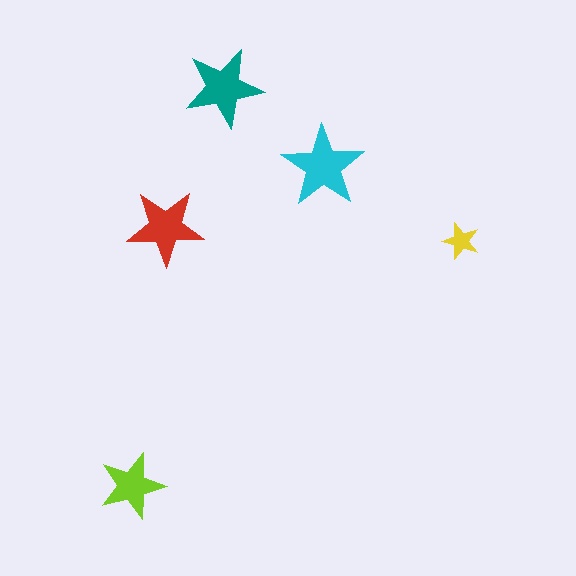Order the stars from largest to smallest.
the cyan one, the teal one, the red one, the lime one, the yellow one.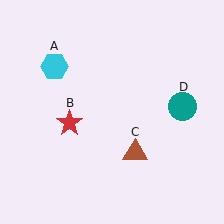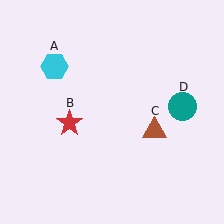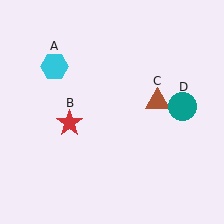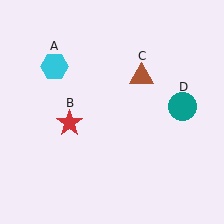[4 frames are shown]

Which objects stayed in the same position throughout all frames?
Cyan hexagon (object A) and red star (object B) and teal circle (object D) remained stationary.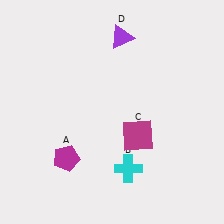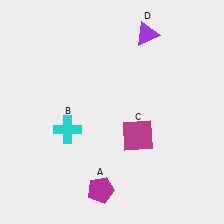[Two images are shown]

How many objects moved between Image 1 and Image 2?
3 objects moved between the two images.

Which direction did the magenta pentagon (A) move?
The magenta pentagon (A) moved right.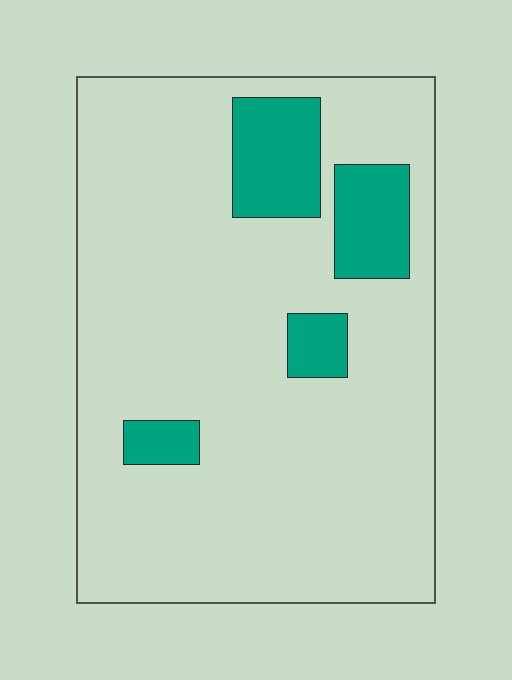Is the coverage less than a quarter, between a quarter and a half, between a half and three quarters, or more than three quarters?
Less than a quarter.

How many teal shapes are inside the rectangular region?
4.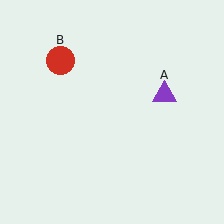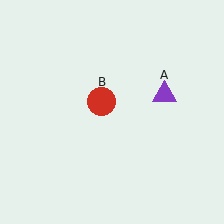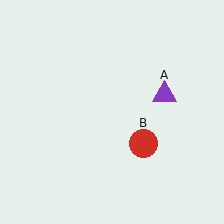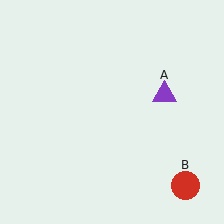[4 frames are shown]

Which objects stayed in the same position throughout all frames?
Purple triangle (object A) remained stationary.